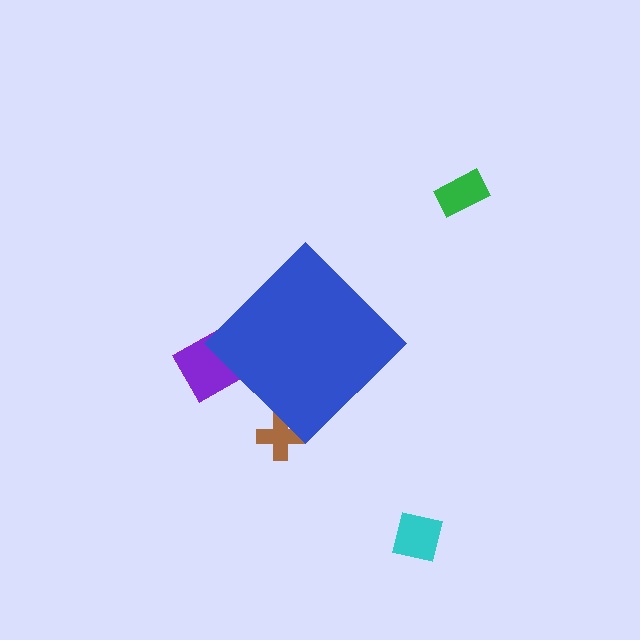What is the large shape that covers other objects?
A blue diamond.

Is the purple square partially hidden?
Yes, the purple square is partially hidden behind the blue diamond.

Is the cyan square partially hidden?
No, the cyan square is fully visible.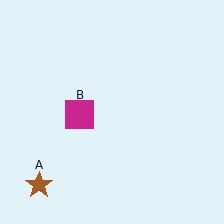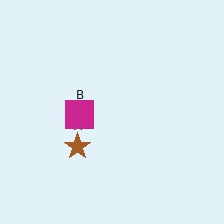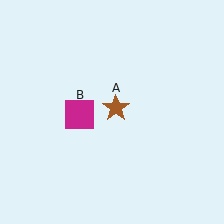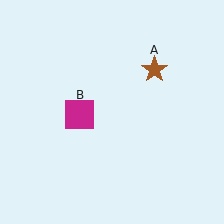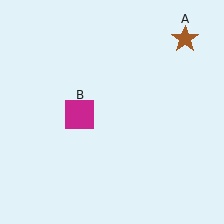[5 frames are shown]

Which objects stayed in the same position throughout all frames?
Magenta square (object B) remained stationary.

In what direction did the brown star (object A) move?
The brown star (object A) moved up and to the right.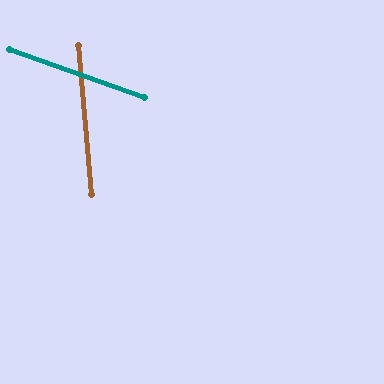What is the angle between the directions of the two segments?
Approximately 65 degrees.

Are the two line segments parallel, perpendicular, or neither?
Neither parallel nor perpendicular — they differ by about 65°.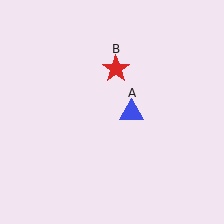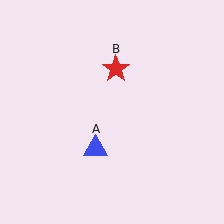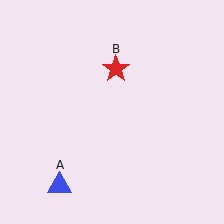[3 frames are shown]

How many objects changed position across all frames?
1 object changed position: blue triangle (object A).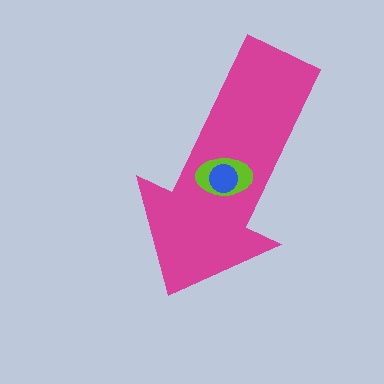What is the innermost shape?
The blue circle.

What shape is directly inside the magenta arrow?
The lime ellipse.